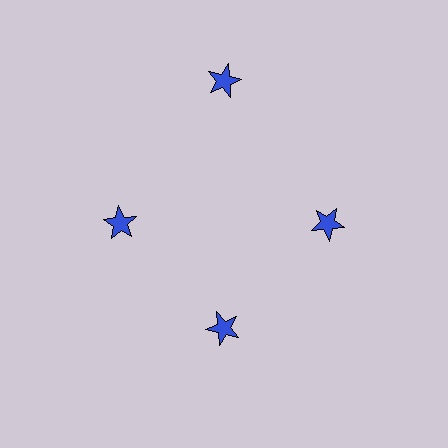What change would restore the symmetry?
The symmetry would be restored by moving it inward, back onto the ring so that all 4 stars sit at equal angles and equal distance from the center.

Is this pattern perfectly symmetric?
No. The 4 blue stars are arranged in a ring, but one element near the 12 o'clock position is pushed outward from the center, breaking the 4-fold rotational symmetry.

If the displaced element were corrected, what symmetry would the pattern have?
It would have 4-fold rotational symmetry — the pattern would map onto itself every 90 degrees.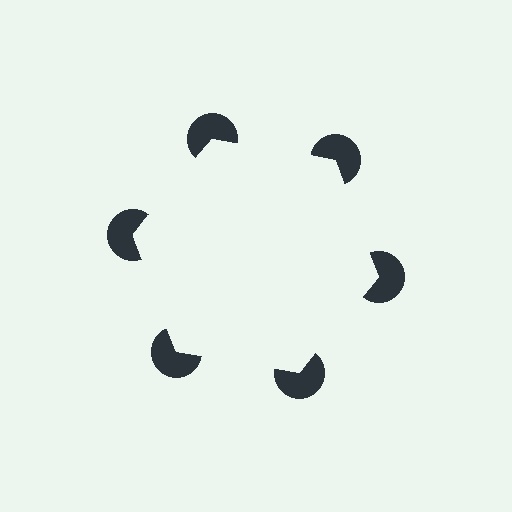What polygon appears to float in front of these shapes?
An illusory hexagon — its edges are inferred from the aligned wedge cuts in the pac-man discs, not physically drawn.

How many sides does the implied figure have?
6 sides.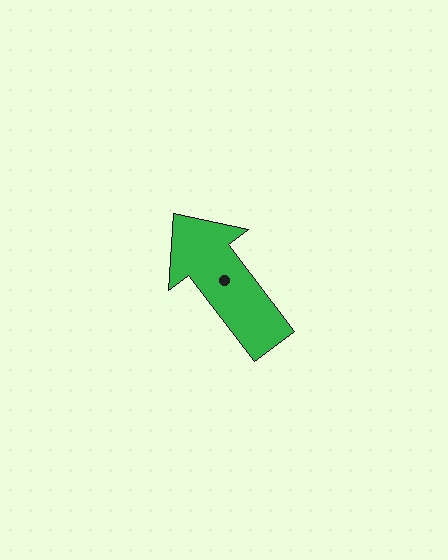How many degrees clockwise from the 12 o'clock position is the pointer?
Approximately 323 degrees.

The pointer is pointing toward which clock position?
Roughly 11 o'clock.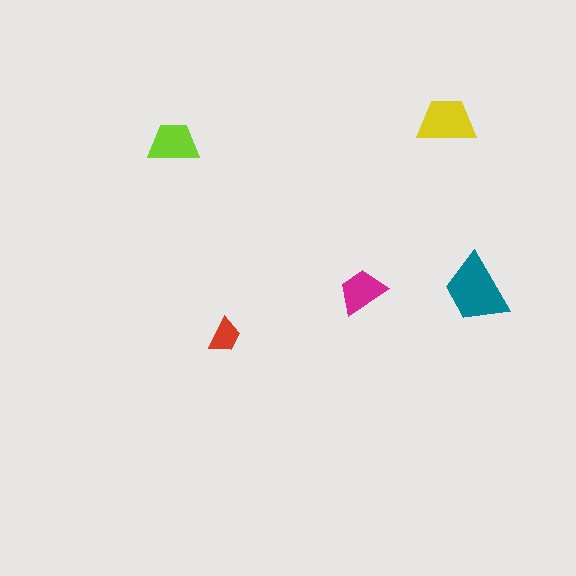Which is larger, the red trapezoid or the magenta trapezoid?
The magenta one.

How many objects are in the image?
There are 5 objects in the image.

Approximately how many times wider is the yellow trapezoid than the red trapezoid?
About 1.5 times wider.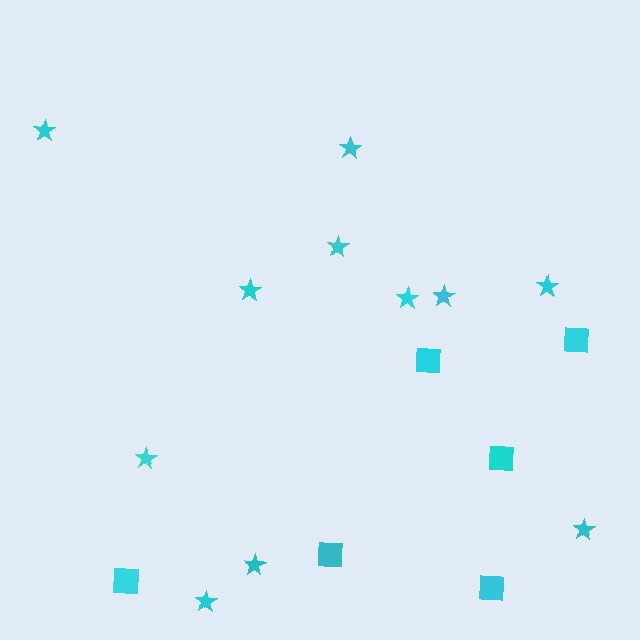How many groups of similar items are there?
There are 2 groups: one group of stars (11) and one group of squares (6).